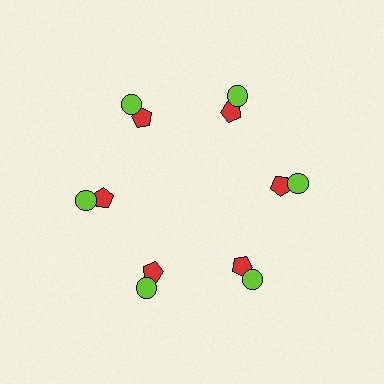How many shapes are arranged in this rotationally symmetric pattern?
There are 12 shapes, arranged in 6 groups of 2.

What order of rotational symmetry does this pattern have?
This pattern has 6-fold rotational symmetry.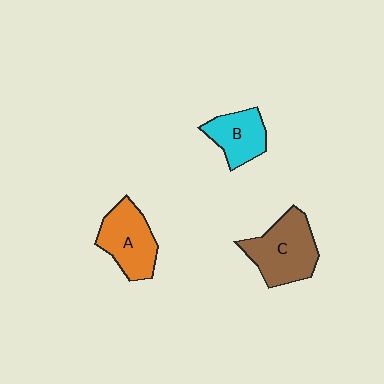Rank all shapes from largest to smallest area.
From largest to smallest: C (brown), A (orange), B (cyan).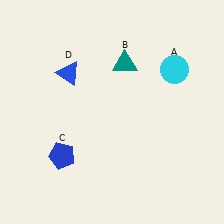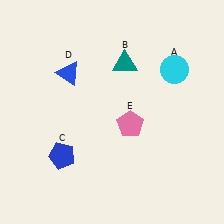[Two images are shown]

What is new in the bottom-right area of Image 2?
A pink pentagon (E) was added in the bottom-right area of Image 2.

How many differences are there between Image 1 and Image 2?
There is 1 difference between the two images.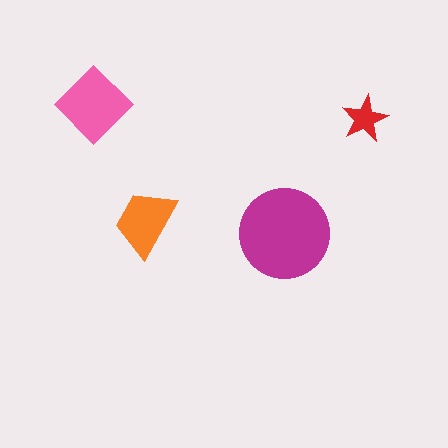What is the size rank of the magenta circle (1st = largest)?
1st.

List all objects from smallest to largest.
The red star, the orange trapezoid, the pink diamond, the magenta circle.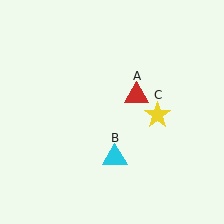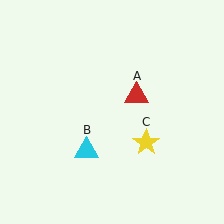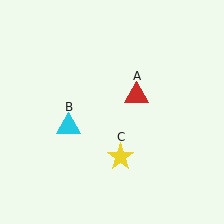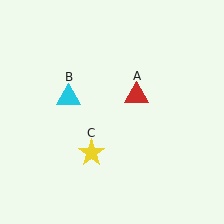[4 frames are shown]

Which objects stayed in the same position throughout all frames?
Red triangle (object A) remained stationary.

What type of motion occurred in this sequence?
The cyan triangle (object B), yellow star (object C) rotated clockwise around the center of the scene.